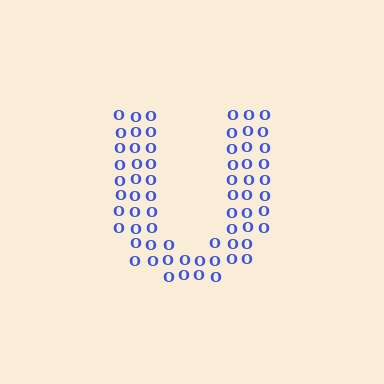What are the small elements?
The small elements are letter O's.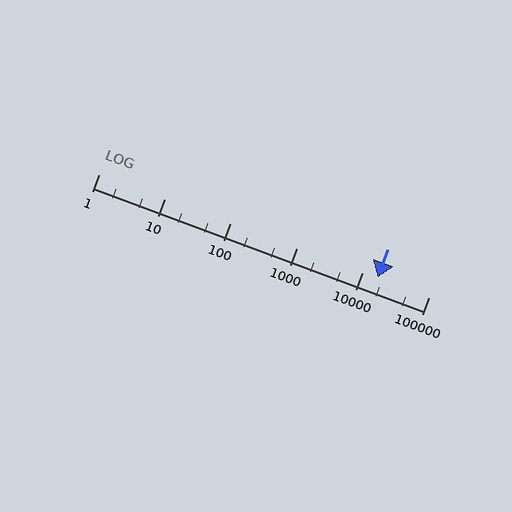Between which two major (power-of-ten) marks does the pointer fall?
The pointer is between 10000 and 100000.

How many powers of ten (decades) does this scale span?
The scale spans 5 decades, from 1 to 100000.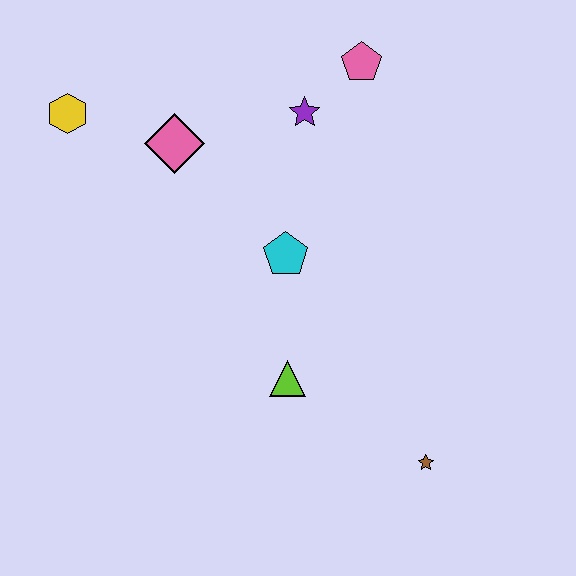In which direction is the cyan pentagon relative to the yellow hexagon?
The cyan pentagon is to the right of the yellow hexagon.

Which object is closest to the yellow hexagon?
The pink diamond is closest to the yellow hexagon.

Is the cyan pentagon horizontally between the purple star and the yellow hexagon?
Yes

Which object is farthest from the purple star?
The brown star is farthest from the purple star.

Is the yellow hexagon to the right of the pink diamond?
No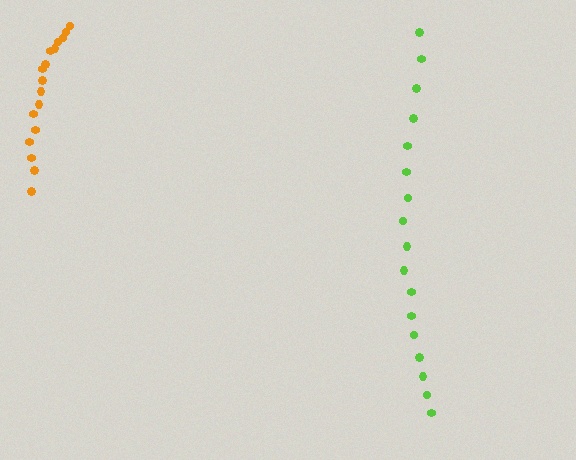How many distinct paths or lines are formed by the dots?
There are 2 distinct paths.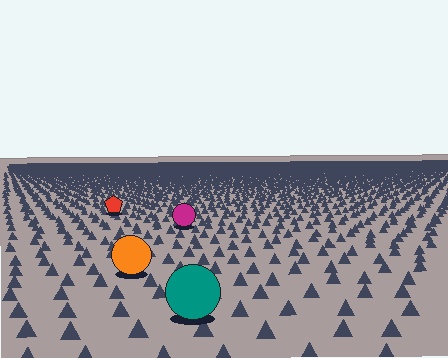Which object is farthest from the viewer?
The red pentagon is farthest from the viewer. It appears smaller and the ground texture around it is denser.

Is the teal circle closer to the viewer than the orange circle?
Yes. The teal circle is closer — you can tell from the texture gradient: the ground texture is coarser near it.